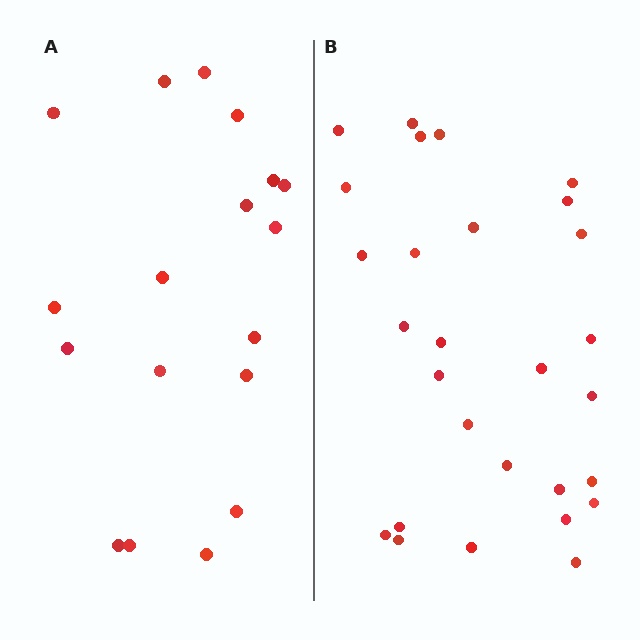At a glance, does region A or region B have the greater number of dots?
Region B (the right region) has more dots.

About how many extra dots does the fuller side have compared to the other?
Region B has roughly 10 or so more dots than region A.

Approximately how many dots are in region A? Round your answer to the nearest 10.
About 20 dots. (The exact count is 18, which rounds to 20.)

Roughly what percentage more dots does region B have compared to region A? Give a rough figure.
About 55% more.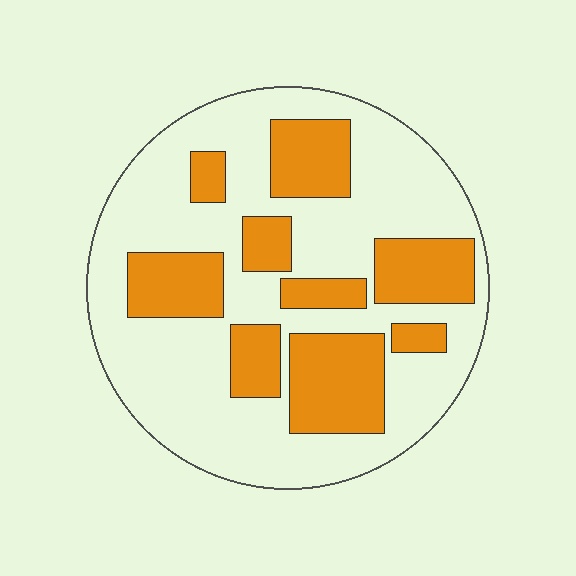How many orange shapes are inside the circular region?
9.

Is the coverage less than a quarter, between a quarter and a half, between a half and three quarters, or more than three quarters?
Between a quarter and a half.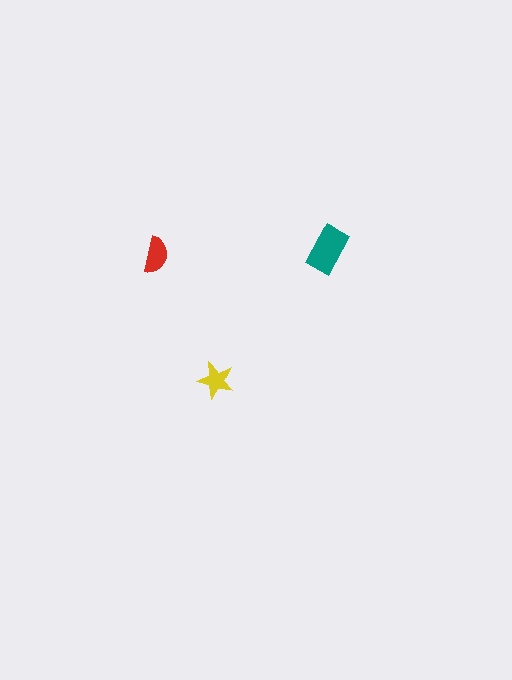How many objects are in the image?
There are 3 objects in the image.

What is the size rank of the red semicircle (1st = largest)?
2nd.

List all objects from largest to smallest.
The teal rectangle, the red semicircle, the yellow star.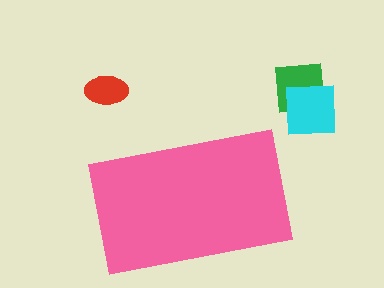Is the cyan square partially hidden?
No, the cyan square is fully visible.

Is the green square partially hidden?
No, the green square is fully visible.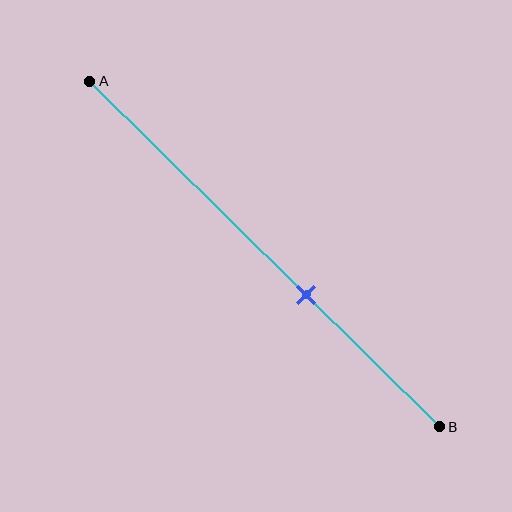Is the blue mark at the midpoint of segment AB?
No, the mark is at about 60% from A, not at the 50% midpoint.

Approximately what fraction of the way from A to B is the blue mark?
The blue mark is approximately 60% of the way from A to B.